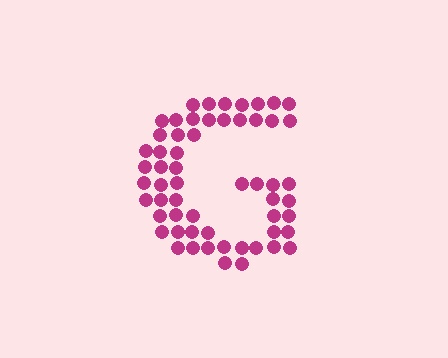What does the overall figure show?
The overall figure shows the letter G.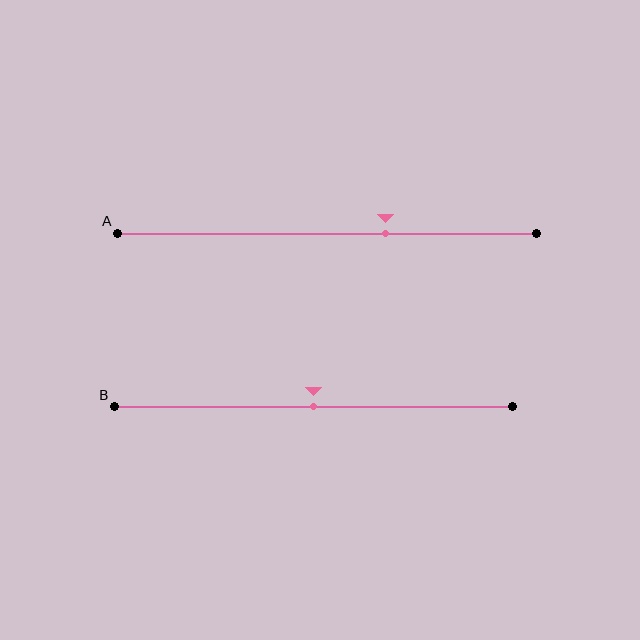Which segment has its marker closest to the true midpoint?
Segment B has its marker closest to the true midpoint.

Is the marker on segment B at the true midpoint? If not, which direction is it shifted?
Yes, the marker on segment B is at the true midpoint.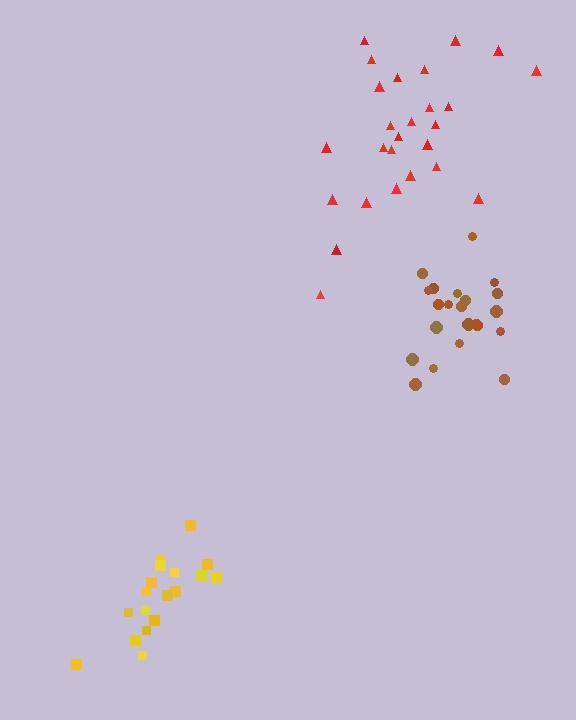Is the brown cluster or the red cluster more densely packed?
Brown.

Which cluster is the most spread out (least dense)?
Red.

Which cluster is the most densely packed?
Brown.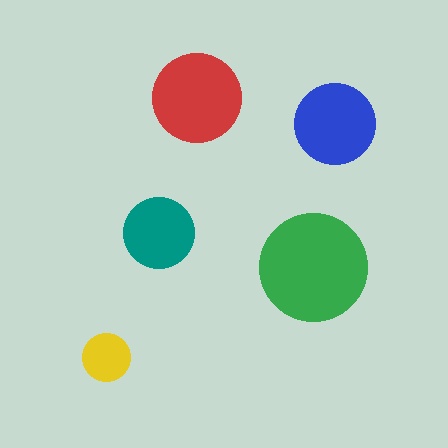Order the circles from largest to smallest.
the green one, the red one, the blue one, the teal one, the yellow one.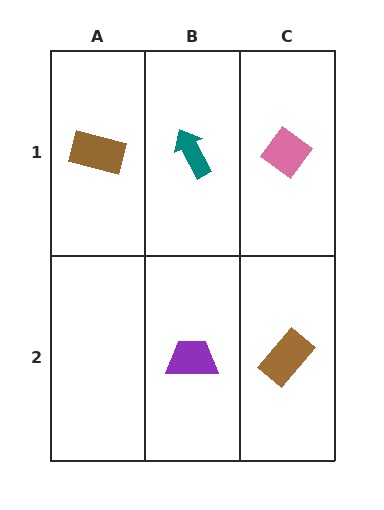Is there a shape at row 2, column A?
No, that cell is empty.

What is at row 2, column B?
A purple trapezoid.